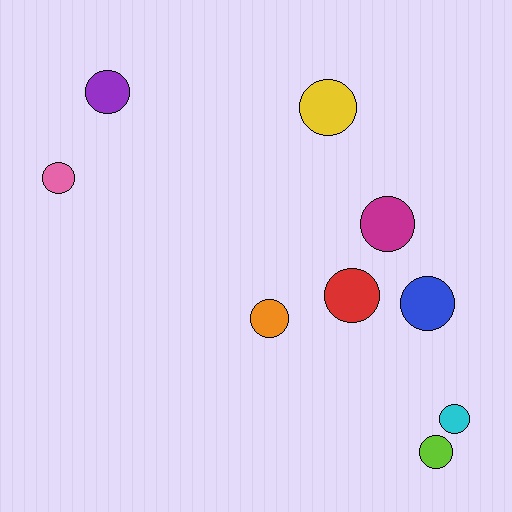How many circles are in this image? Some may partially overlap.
There are 9 circles.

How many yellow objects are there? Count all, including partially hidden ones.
There is 1 yellow object.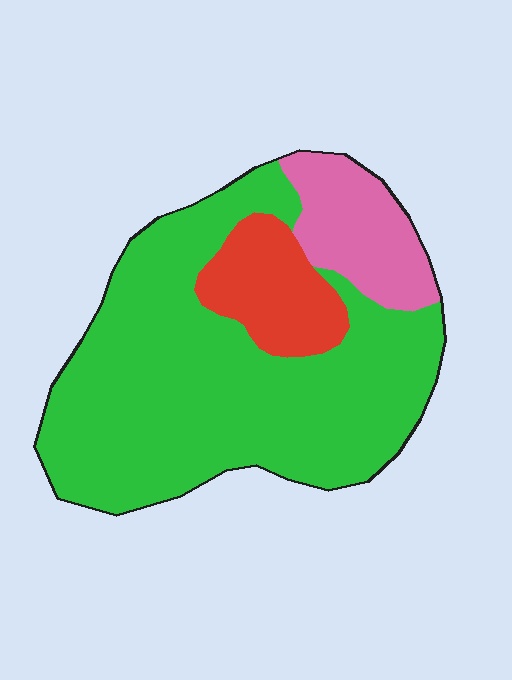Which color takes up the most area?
Green, at roughly 70%.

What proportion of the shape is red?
Red takes up less than a quarter of the shape.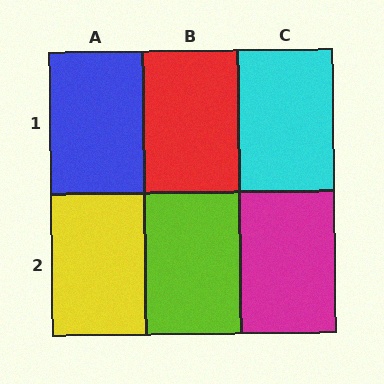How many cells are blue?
1 cell is blue.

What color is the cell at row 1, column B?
Red.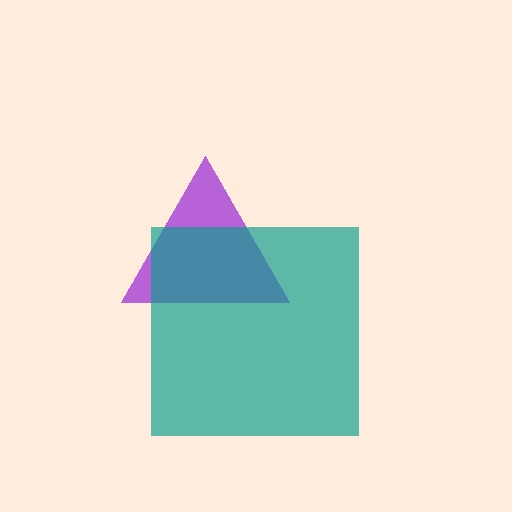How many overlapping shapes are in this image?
There are 2 overlapping shapes in the image.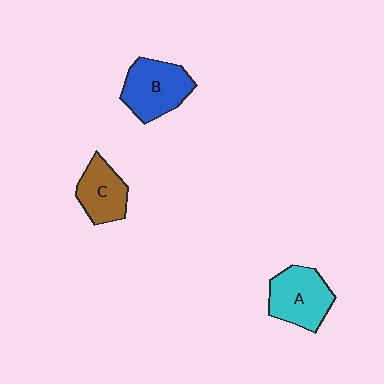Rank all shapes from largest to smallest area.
From largest to smallest: B (blue), A (cyan), C (brown).